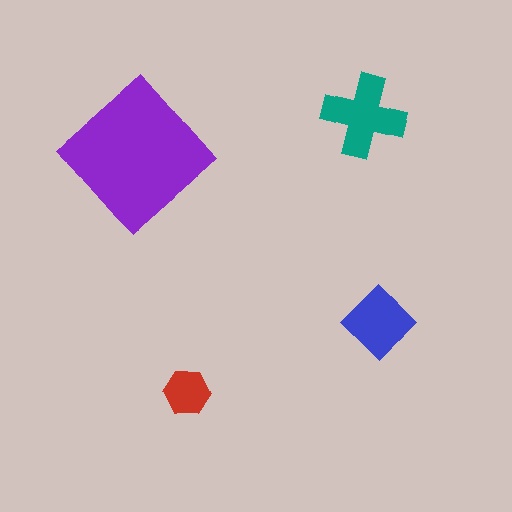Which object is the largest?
The purple diamond.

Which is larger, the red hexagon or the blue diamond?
The blue diamond.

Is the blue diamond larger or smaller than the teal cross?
Smaller.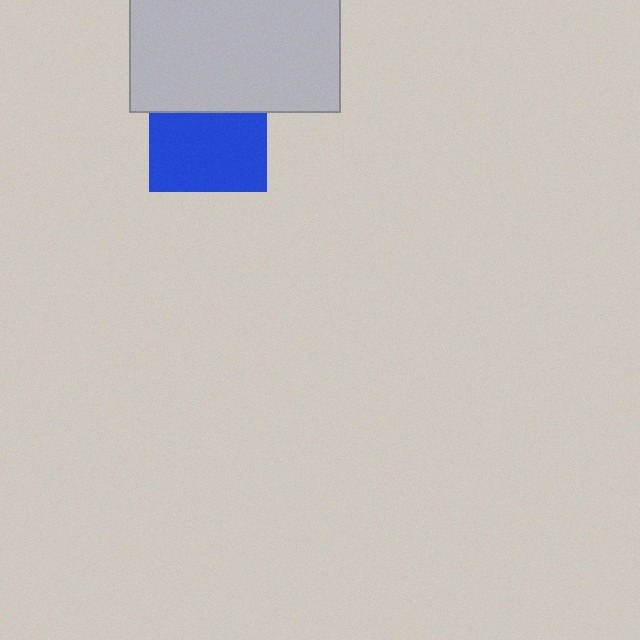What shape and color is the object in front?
The object in front is a light gray rectangle.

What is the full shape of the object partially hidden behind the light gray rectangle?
The partially hidden object is a blue square.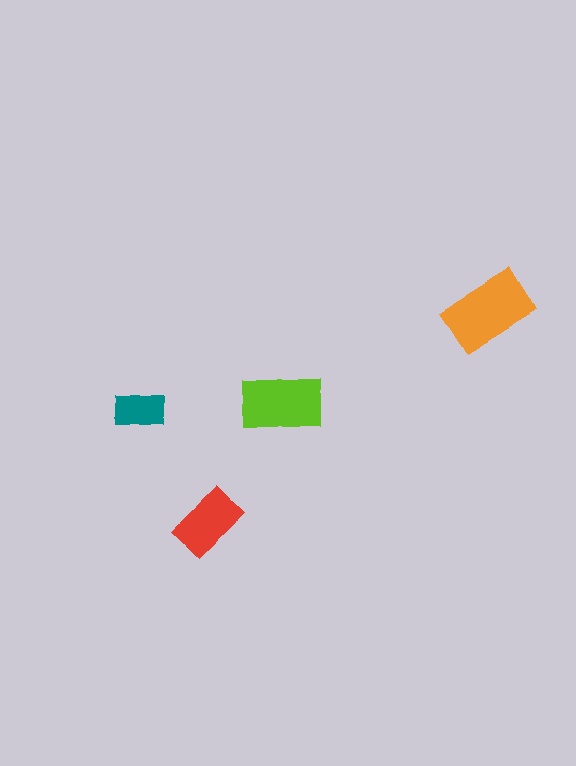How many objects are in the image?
There are 4 objects in the image.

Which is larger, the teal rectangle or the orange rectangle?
The orange one.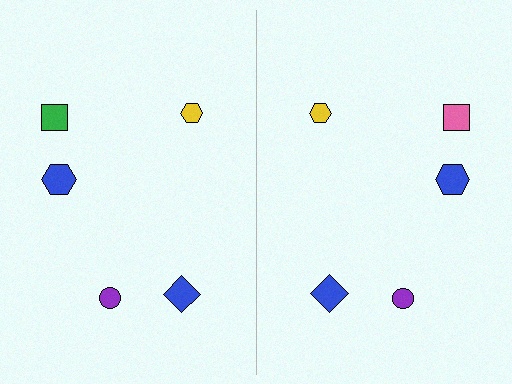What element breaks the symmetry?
The pink square on the right side breaks the symmetry — its mirror counterpart is green.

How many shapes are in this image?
There are 10 shapes in this image.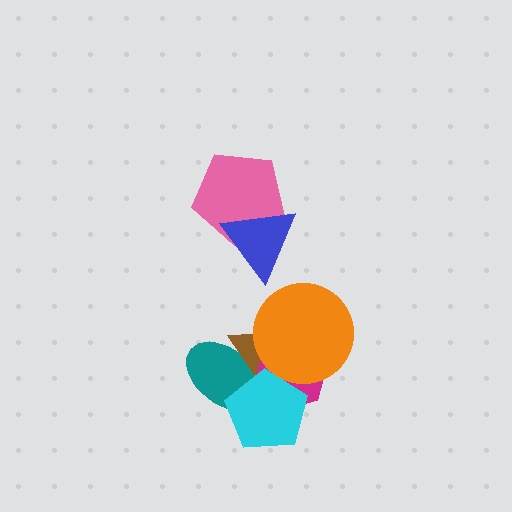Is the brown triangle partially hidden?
Yes, it is partially covered by another shape.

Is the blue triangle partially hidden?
No, no other shape covers it.